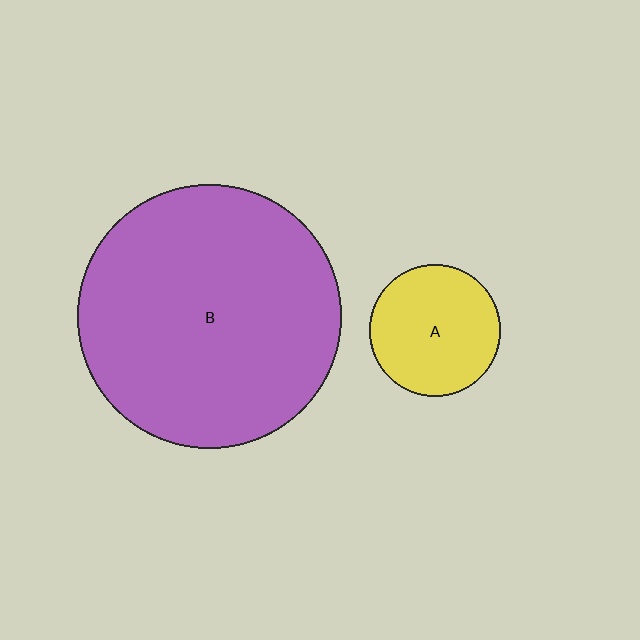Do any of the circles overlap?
No, none of the circles overlap.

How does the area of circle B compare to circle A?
Approximately 4.0 times.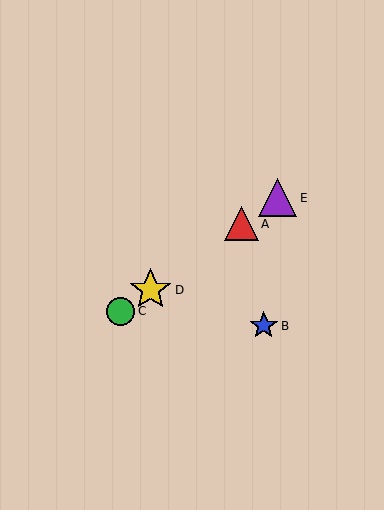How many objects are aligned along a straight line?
4 objects (A, C, D, E) are aligned along a straight line.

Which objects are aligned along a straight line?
Objects A, C, D, E are aligned along a straight line.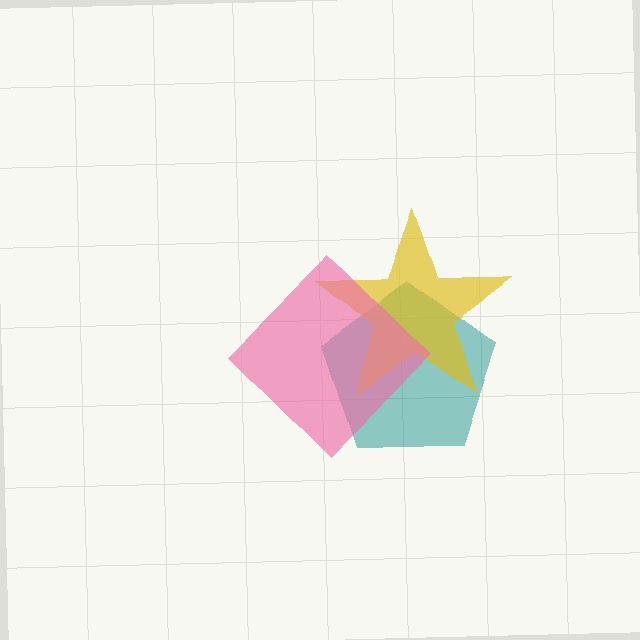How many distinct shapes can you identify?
There are 3 distinct shapes: a teal pentagon, a yellow star, a pink diamond.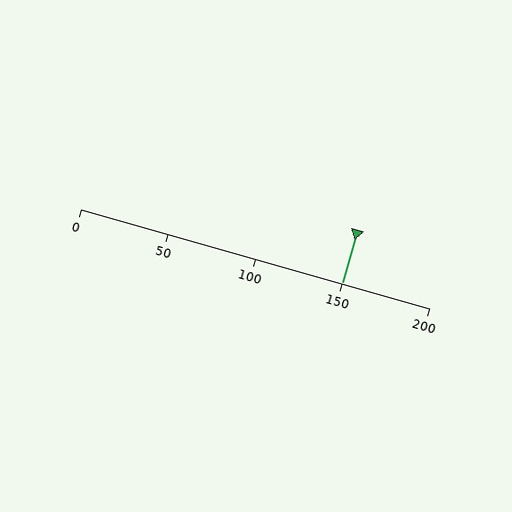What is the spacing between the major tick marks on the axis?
The major ticks are spaced 50 apart.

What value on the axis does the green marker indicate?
The marker indicates approximately 150.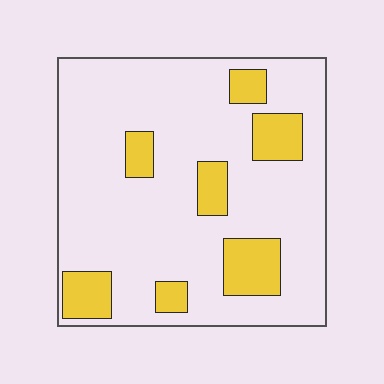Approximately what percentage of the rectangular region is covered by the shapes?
Approximately 20%.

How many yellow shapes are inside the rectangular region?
7.